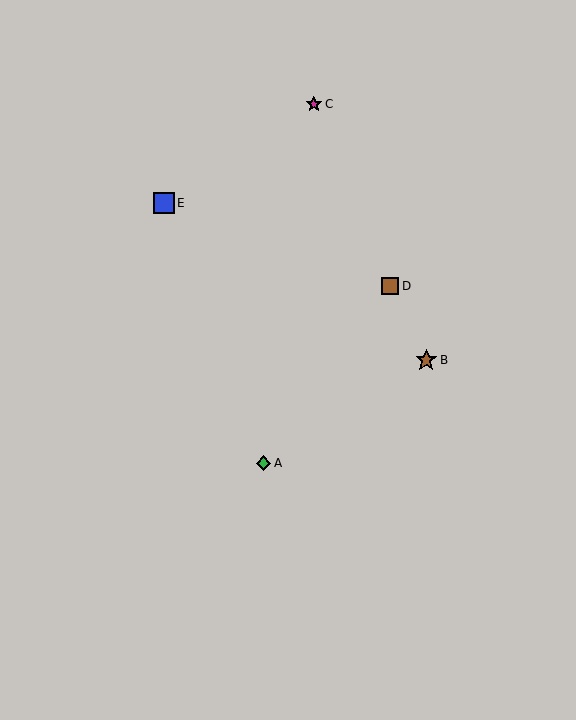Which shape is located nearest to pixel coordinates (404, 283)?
The brown square (labeled D) at (390, 286) is nearest to that location.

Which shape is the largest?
The brown star (labeled B) is the largest.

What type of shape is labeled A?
Shape A is a green diamond.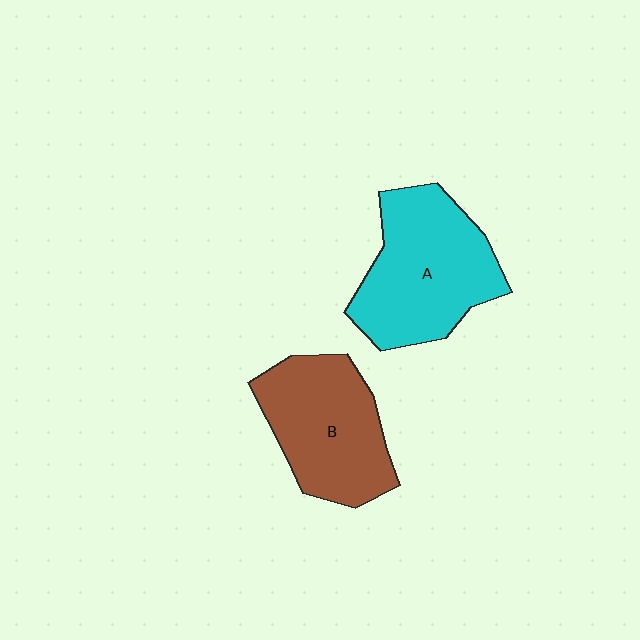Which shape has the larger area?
Shape A (cyan).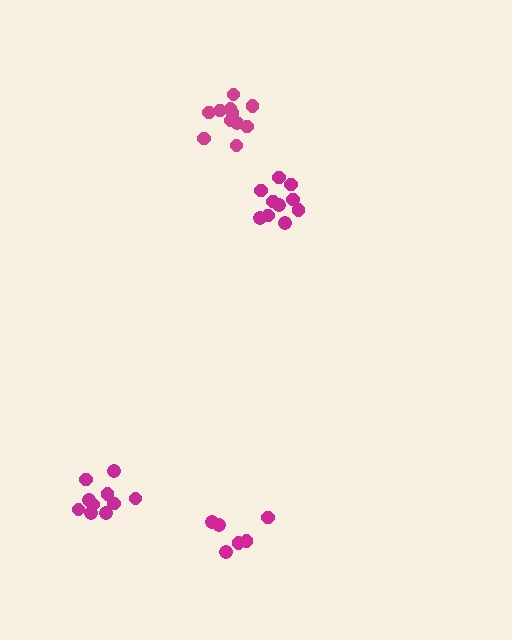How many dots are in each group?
Group 1: 11 dots, Group 2: 6 dots, Group 3: 10 dots, Group 4: 10 dots (37 total).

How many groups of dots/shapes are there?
There are 4 groups.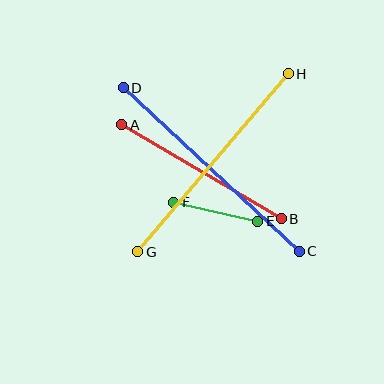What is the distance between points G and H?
The distance is approximately 234 pixels.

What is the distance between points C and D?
The distance is approximately 240 pixels.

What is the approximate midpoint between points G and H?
The midpoint is at approximately (213, 163) pixels.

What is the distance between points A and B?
The distance is approximately 185 pixels.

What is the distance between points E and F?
The distance is approximately 86 pixels.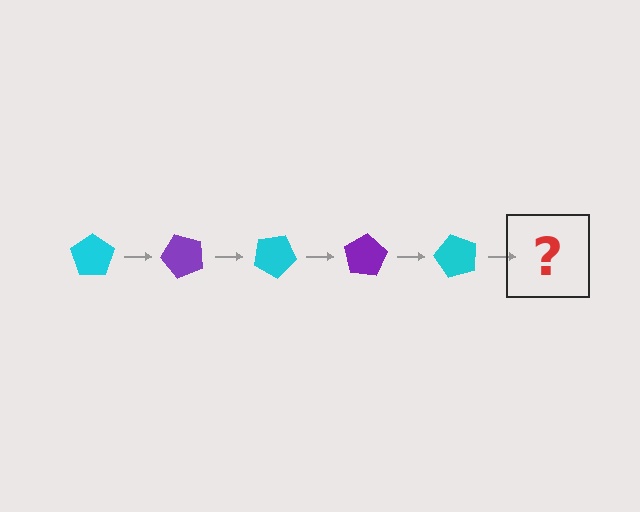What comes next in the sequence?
The next element should be a purple pentagon, rotated 250 degrees from the start.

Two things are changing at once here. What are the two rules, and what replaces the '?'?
The two rules are that it rotates 50 degrees each step and the color cycles through cyan and purple. The '?' should be a purple pentagon, rotated 250 degrees from the start.